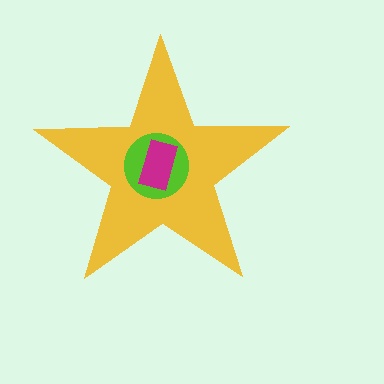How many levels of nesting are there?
3.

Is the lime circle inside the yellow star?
Yes.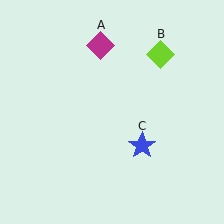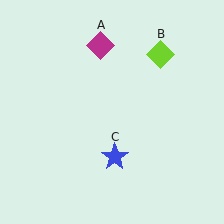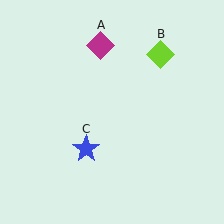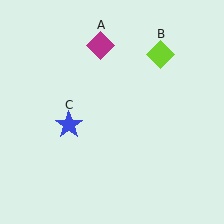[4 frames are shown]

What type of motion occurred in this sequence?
The blue star (object C) rotated clockwise around the center of the scene.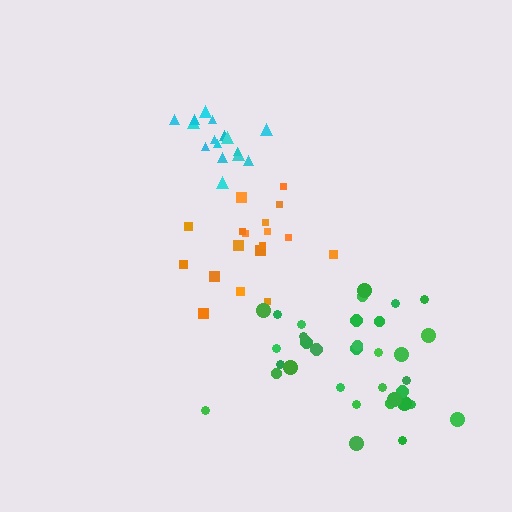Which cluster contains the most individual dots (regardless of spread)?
Green (34).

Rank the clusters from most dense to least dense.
cyan, orange, green.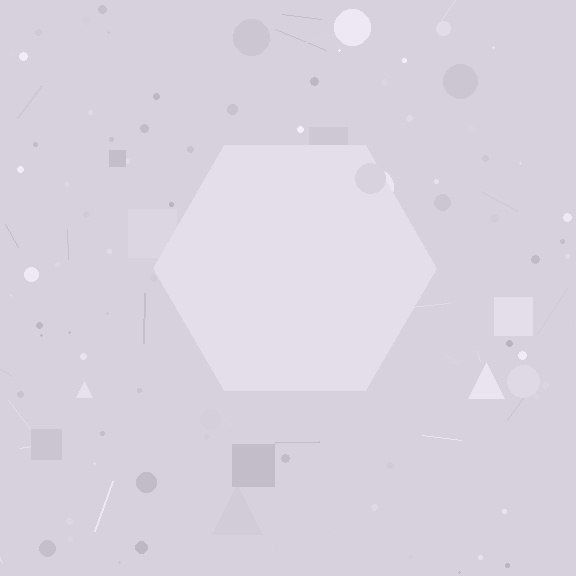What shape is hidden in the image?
A hexagon is hidden in the image.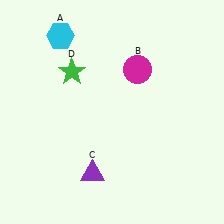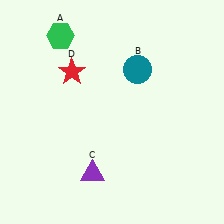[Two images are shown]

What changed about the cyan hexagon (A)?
In Image 1, A is cyan. In Image 2, it changed to green.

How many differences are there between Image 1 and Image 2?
There are 3 differences between the two images.